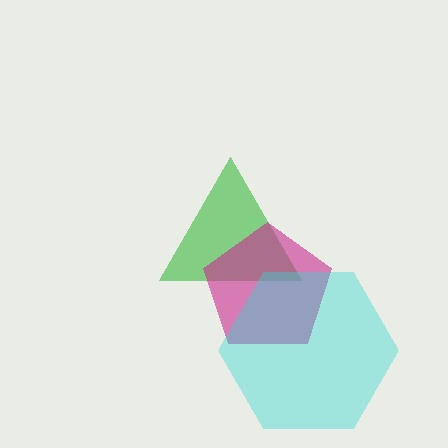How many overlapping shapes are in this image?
There are 3 overlapping shapes in the image.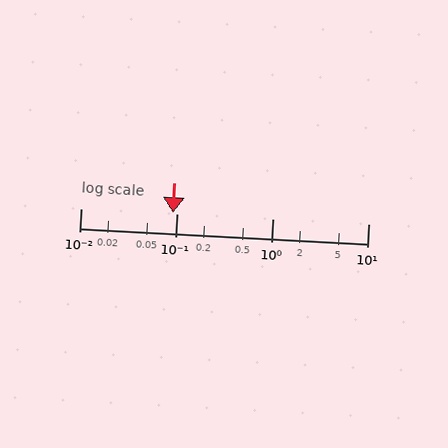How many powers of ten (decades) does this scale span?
The scale spans 3 decades, from 0.01 to 10.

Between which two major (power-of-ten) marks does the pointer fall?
The pointer is between 0.01 and 0.1.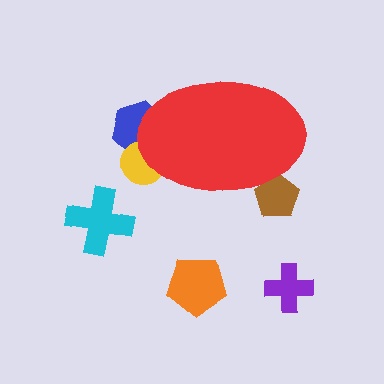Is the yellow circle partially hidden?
Yes, the yellow circle is partially hidden behind the red ellipse.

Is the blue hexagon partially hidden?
Yes, the blue hexagon is partially hidden behind the red ellipse.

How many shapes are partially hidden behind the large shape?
3 shapes are partially hidden.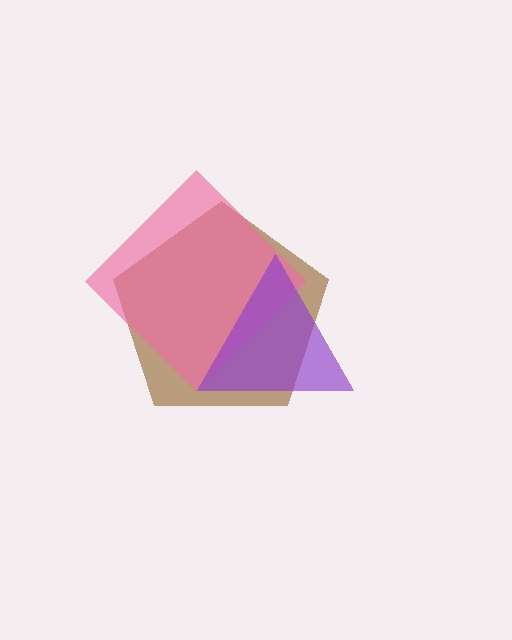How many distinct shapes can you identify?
There are 3 distinct shapes: a brown pentagon, a pink diamond, a purple triangle.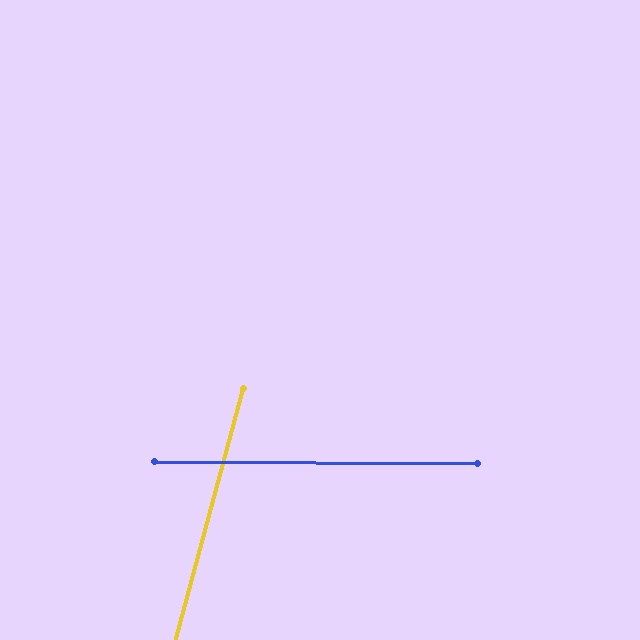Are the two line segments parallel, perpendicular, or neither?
Neither parallel nor perpendicular — they differ by about 75°.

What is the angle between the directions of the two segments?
Approximately 75 degrees.